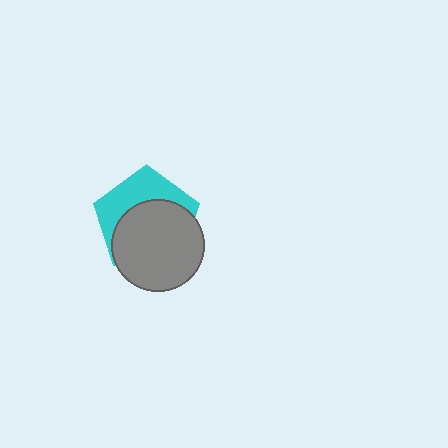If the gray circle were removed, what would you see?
You would see the complete cyan pentagon.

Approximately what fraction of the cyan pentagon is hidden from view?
Roughly 60% of the cyan pentagon is hidden behind the gray circle.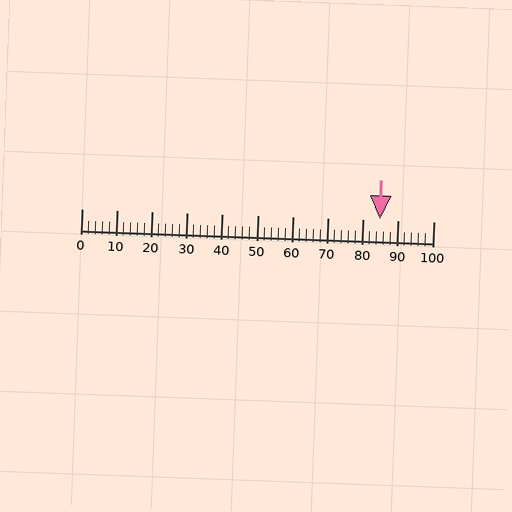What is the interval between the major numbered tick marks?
The major tick marks are spaced 10 units apart.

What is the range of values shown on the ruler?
The ruler shows values from 0 to 100.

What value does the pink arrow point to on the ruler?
The pink arrow points to approximately 85.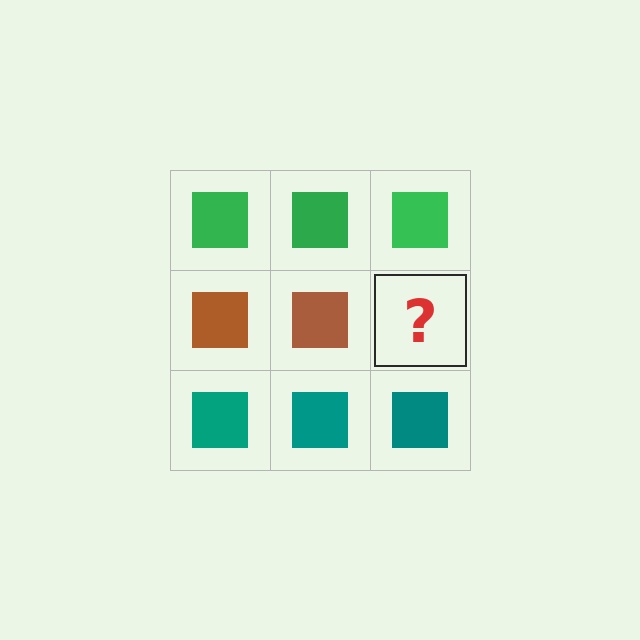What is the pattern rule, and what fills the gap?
The rule is that each row has a consistent color. The gap should be filled with a brown square.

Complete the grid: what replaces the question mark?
The question mark should be replaced with a brown square.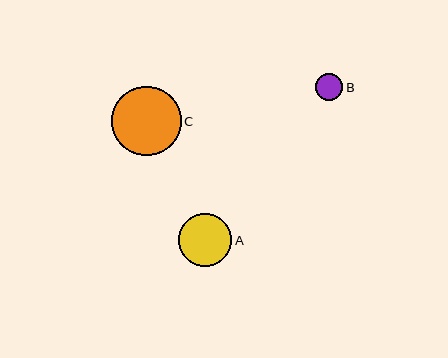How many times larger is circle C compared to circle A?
Circle C is approximately 1.3 times the size of circle A.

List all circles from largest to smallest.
From largest to smallest: C, A, B.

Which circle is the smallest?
Circle B is the smallest with a size of approximately 27 pixels.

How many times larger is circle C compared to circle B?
Circle C is approximately 2.6 times the size of circle B.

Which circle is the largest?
Circle C is the largest with a size of approximately 70 pixels.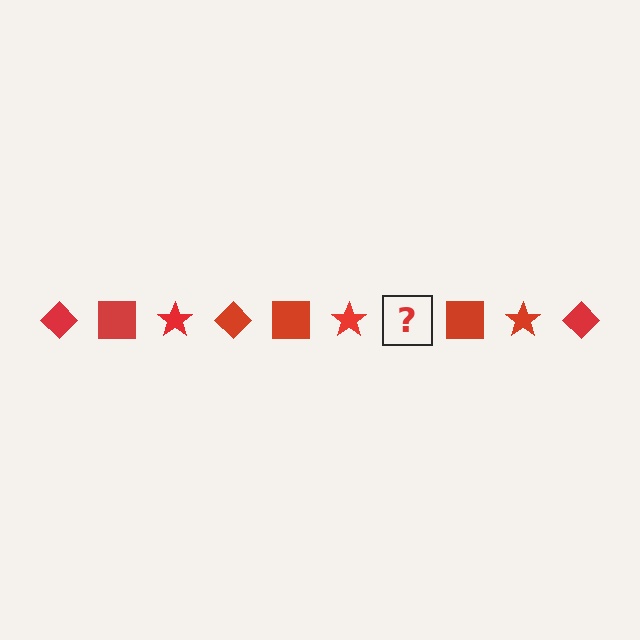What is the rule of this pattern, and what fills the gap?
The rule is that the pattern cycles through diamond, square, star shapes in red. The gap should be filled with a red diamond.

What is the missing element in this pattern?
The missing element is a red diamond.